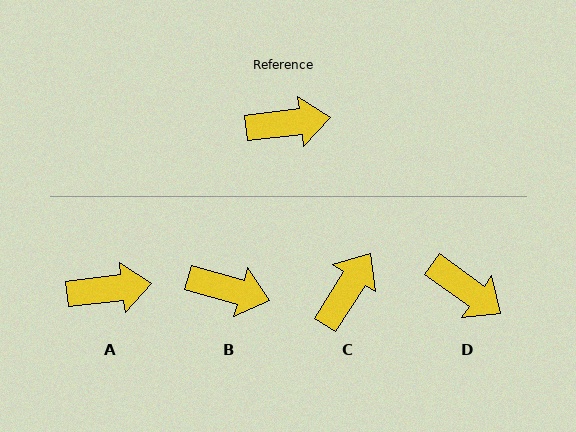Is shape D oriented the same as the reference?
No, it is off by about 43 degrees.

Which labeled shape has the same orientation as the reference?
A.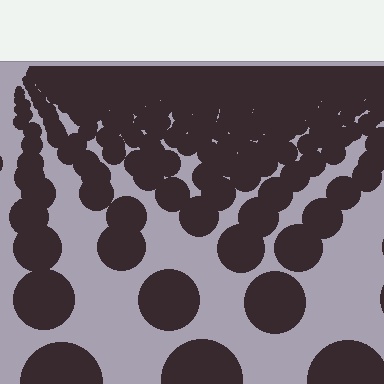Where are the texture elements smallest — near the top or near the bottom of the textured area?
Near the top.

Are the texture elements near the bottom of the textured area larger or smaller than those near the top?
Larger. Near the bottom, elements are closer to the viewer and appear at a bigger on-screen size.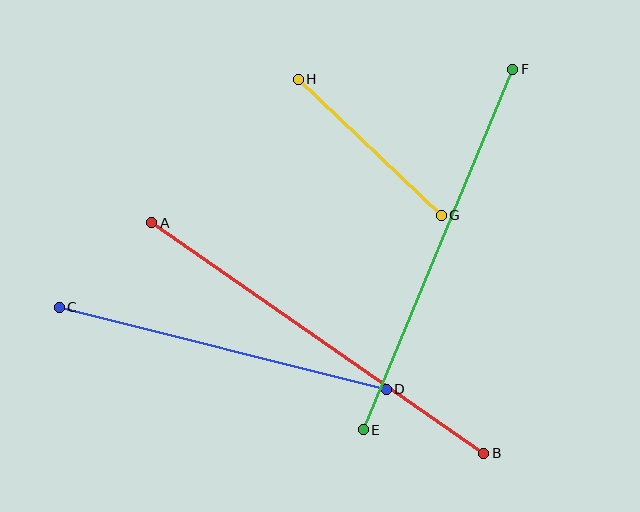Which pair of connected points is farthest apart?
Points A and B are farthest apart.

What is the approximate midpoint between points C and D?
The midpoint is at approximately (223, 348) pixels.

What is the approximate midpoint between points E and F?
The midpoint is at approximately (438, 249) pixels.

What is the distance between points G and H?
The distance is approximately 197 pixels.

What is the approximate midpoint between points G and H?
The midpoint is at approximately (370, 147) pixels.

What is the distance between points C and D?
The distance is approximately 337 pixels.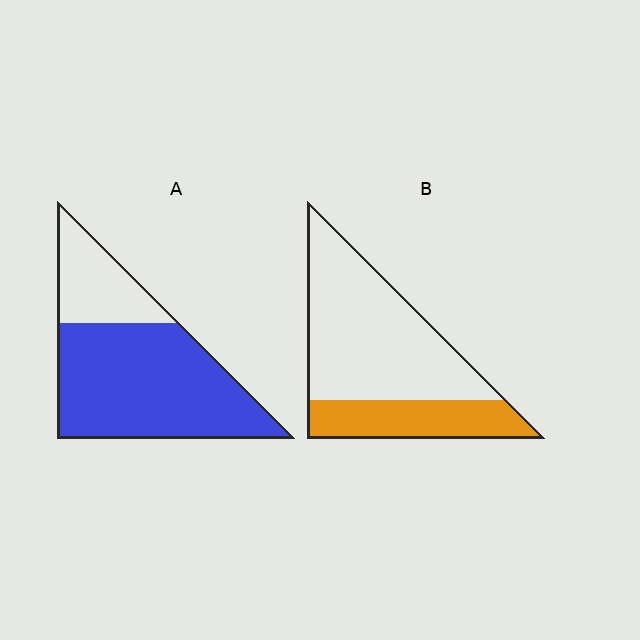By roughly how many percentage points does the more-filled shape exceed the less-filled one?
By roughly 45 percentage points (A over B).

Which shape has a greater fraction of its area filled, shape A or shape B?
Shape A.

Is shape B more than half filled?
No.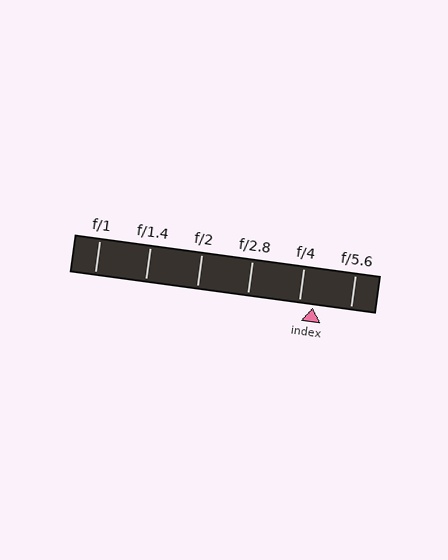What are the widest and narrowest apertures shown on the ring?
The widest aperture shown is f/1 and the narrowest is f/5.6.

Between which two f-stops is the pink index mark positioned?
The index mark is between f/4 and f/5.6.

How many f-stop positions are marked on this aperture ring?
There are 6 f-stop positions marked.